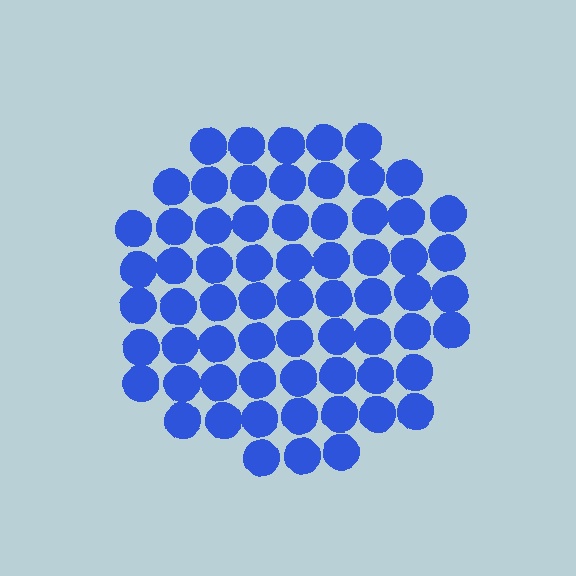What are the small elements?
The small elements are circles.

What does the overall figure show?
The overall figure shows a circle.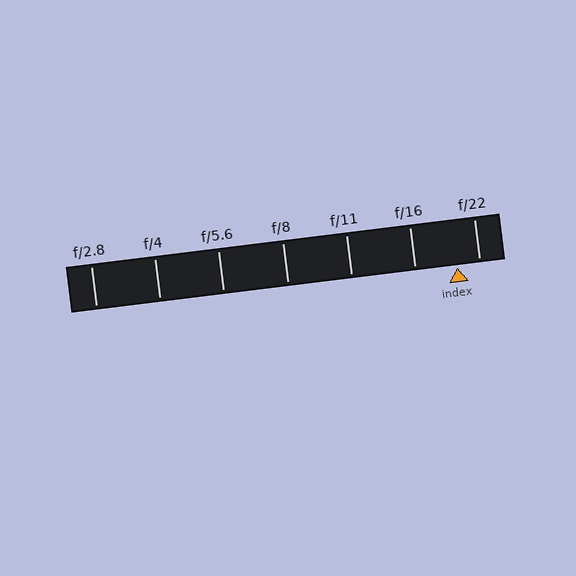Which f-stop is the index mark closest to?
The index mark is closest to f/22.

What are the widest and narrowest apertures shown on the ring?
The widest aperture shown is f/2.8 and the narrowest is f/22.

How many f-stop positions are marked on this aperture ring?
There are 7 f-stop positions marked.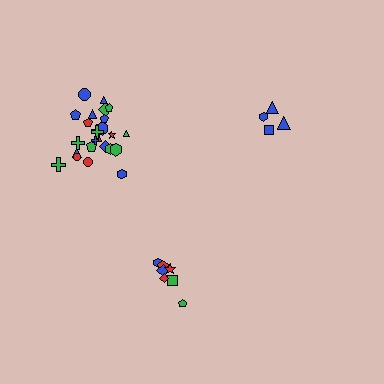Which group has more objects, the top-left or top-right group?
The top-left group.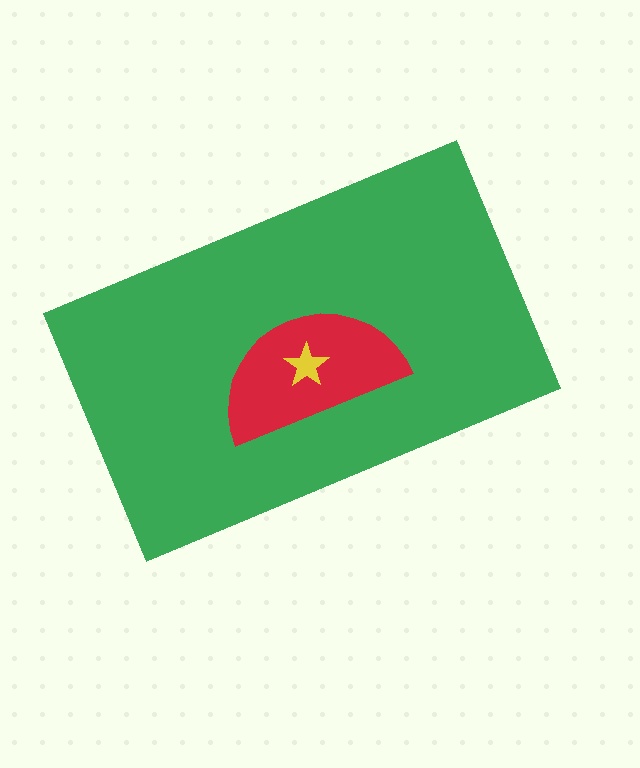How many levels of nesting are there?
3.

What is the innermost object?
The yellow star.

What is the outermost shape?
The green rectangle.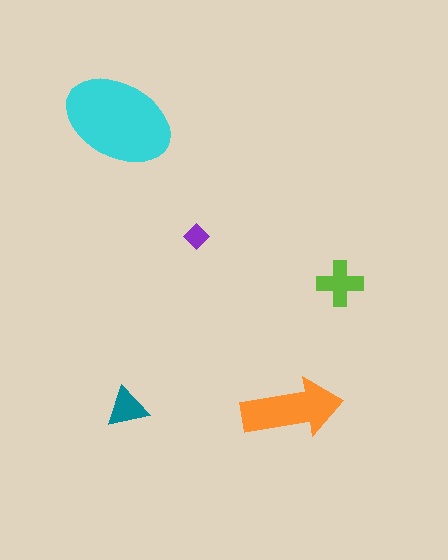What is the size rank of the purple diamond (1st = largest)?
5th.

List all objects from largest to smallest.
The cyan ellipse, the orange arrow, the lime cross, the teal triangle, the purple diamond.